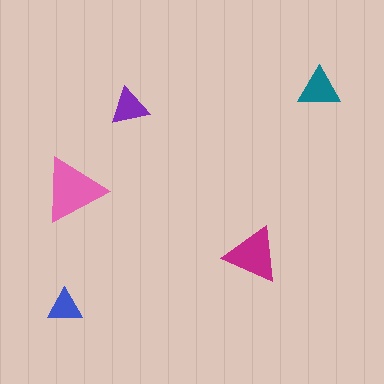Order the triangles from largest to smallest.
the pink one, the magenta one, the teal one, the purple one, the blue one.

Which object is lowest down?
The blue triangle is bottommost.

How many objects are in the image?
There are 5 objects in the image.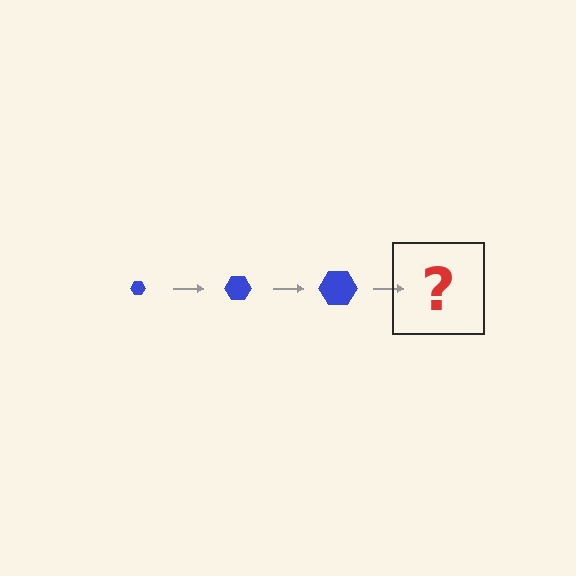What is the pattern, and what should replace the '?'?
The pattern is that the hexagon gets progressively larger each step. The '?' should be a blue hexagon, larger than the previous one.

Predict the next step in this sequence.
The next step is a blue hexagon, larger than the previous one.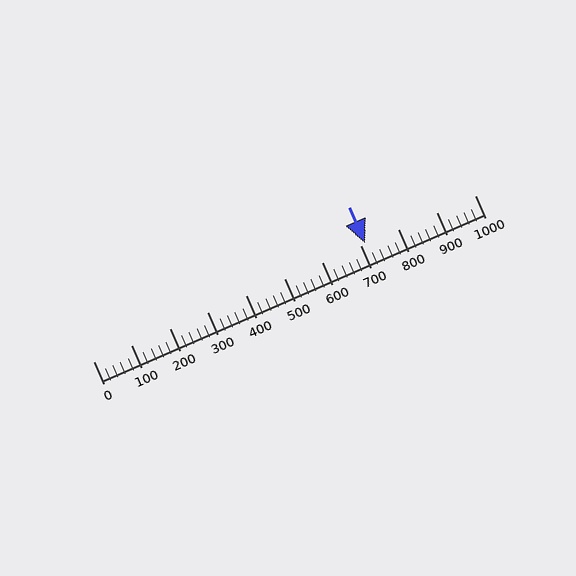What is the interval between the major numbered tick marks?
The major tick marks are spaced 100 units apart.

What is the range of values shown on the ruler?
The ruler shows values from 0 to 1000.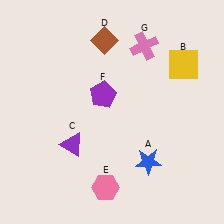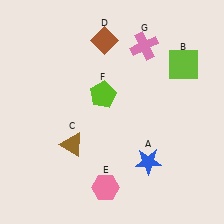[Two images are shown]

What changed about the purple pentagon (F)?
In Image 1, F is purple. In Image 2, it changed to lime.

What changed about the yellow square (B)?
In Image 1, B is yellow. In Image 2, it changed to lime.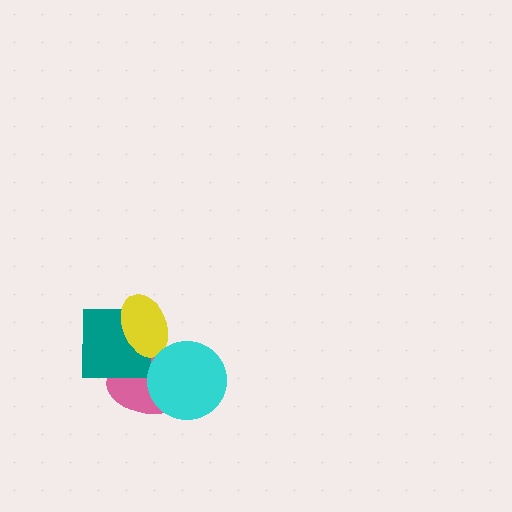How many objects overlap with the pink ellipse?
3 objects overlap with the pink ellipse.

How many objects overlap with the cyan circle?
1 object overlaps with the cyan circle.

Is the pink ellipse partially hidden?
Yes, it is partially covered by another shape.